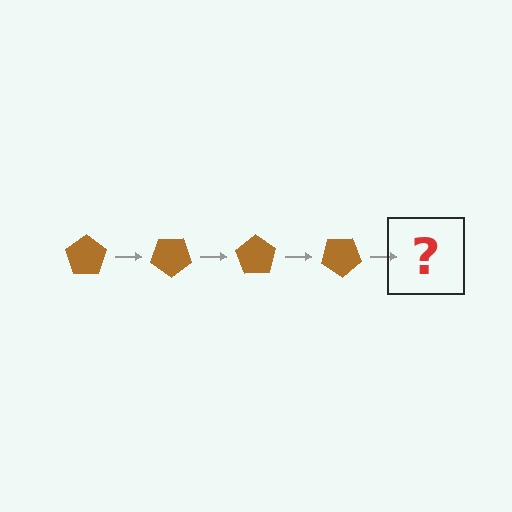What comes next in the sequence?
The next element should be a brown pentagon rotated 140 degrees.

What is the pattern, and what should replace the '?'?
The pattern is that the pentagon rotates 35 degrees each step. The '?' should be a brown pentagon rotated 140 degrees.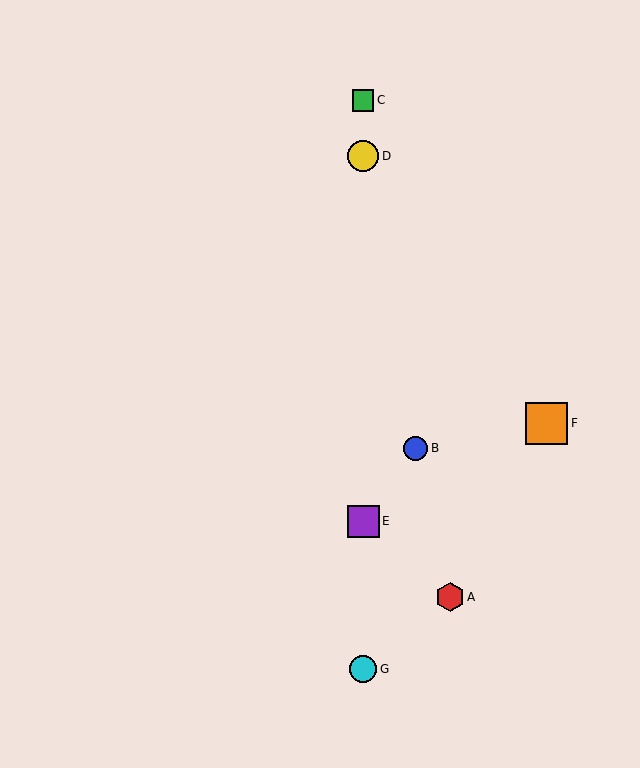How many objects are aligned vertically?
4 objects (C, D, E, G) are aligned vertically.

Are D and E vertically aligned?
Yes, both are at x≈363.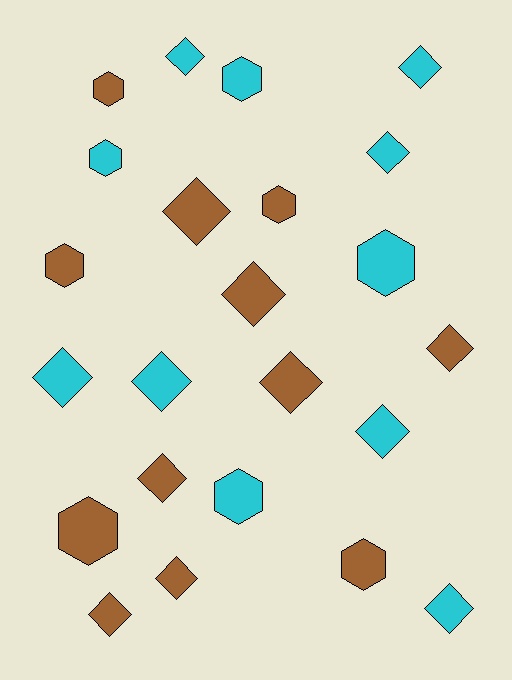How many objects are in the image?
There are 23 objects.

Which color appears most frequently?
Brown, with 12 objects.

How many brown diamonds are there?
There are 7 brown diamonds.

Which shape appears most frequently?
Diamond, with 14 objects.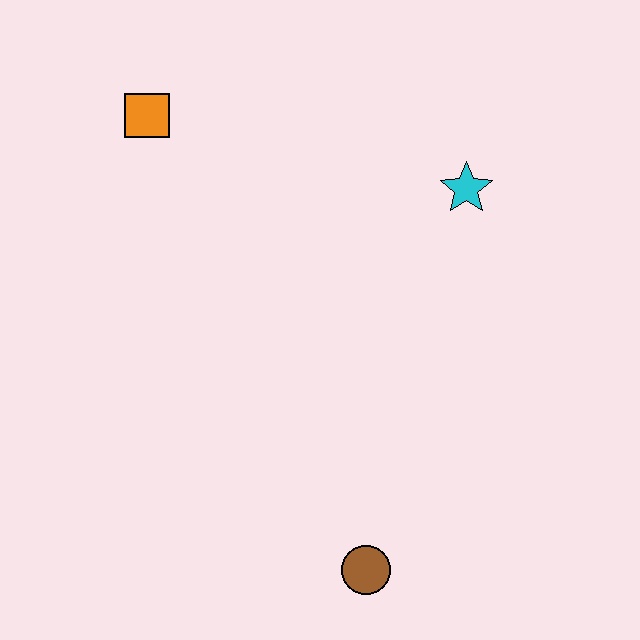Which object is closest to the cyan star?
The orange square is closest to the cyan star.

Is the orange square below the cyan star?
No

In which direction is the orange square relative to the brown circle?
The orange square is above the brown circle.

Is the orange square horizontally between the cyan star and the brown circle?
No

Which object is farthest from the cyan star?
The brown circle is farthest from the cyan star.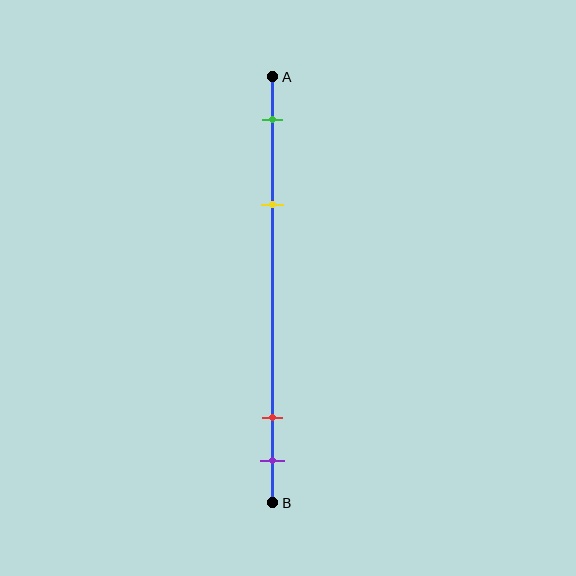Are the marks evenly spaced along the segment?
No, the marks are not evenly spaced.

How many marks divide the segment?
There are 4 marks dividing the segment.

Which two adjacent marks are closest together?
The red and purple marks are the closest adjacent pair.